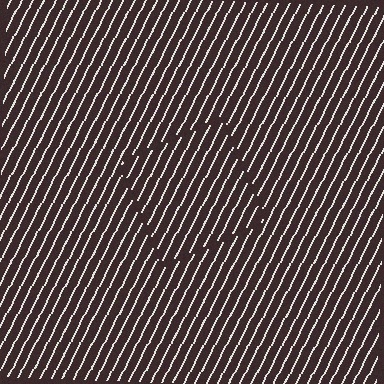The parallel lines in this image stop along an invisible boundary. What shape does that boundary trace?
An illusory square. The interior of the shape contains the same grating, shifted by half a period — the contour is defined by the phase discontinuity where line-ends from the inner and outer gratings abut.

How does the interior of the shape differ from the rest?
The interior of the shape contains the same grating, shifted by half a period — the contour is defined by the phase discontinuity where line-ends from the inner and outer gratings abut.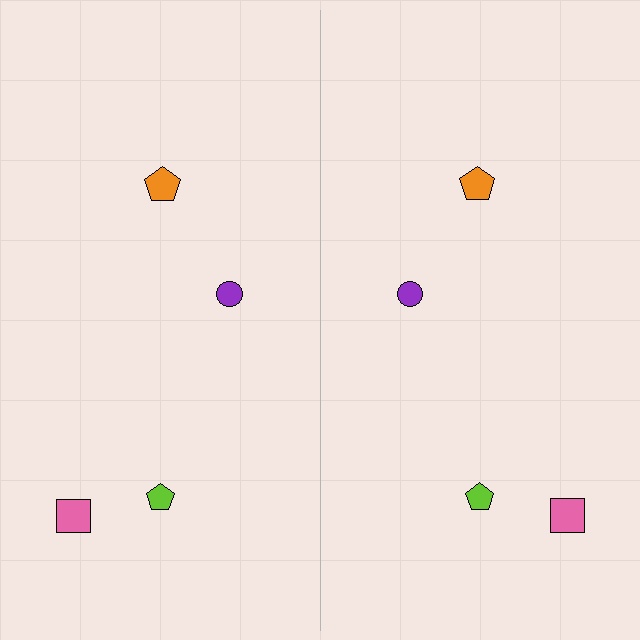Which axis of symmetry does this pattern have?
The pattern has a vertical axis of symmetry running through the center of the image.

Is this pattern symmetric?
Yes, this pattern has bilateral (reflection) symmetry.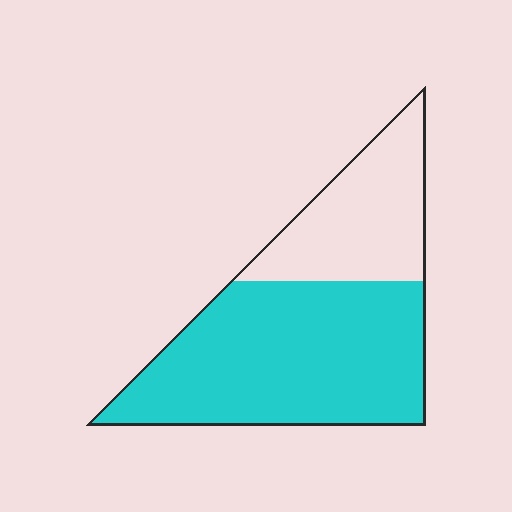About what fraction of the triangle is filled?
About two thirds (2/3).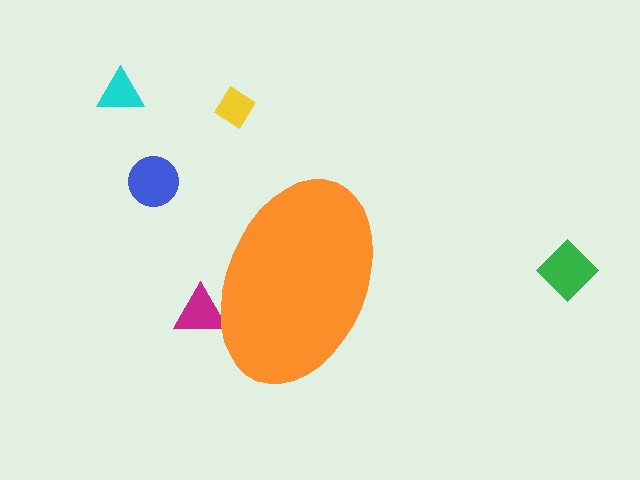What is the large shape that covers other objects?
An orange ellipse.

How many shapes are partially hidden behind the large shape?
1 shape is partially hidden.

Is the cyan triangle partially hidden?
No, the cyan triangle is fully visible.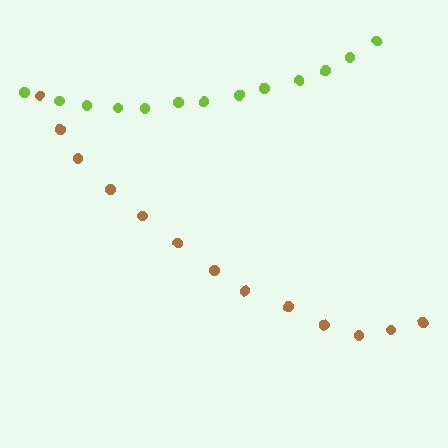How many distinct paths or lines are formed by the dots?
There are 2 distinct paths.